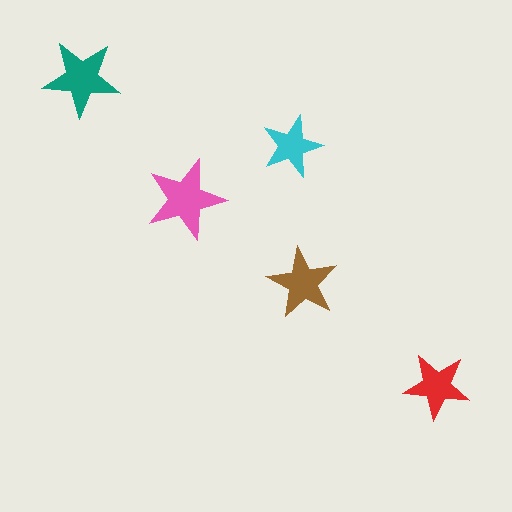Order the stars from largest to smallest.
the pink one, the teal one, the brown one, the red one, the cyan one.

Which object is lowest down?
The red star is bottommost.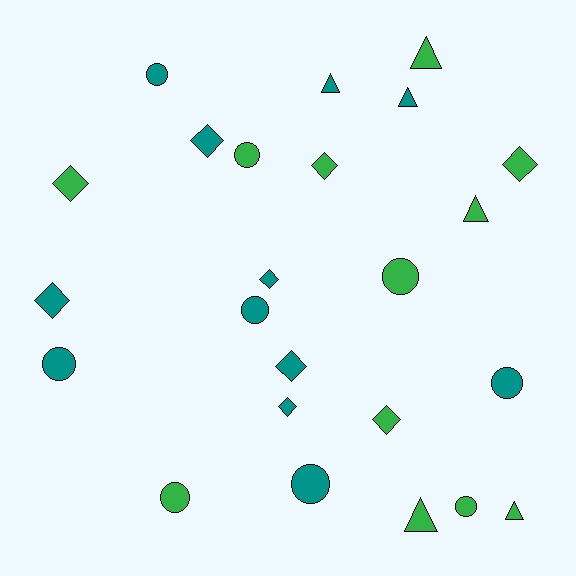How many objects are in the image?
There are 24 objects.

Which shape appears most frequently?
Diamond, with 9 objects.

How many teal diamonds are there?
There are 5 teal diamonds.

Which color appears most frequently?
Green, with 12 objects.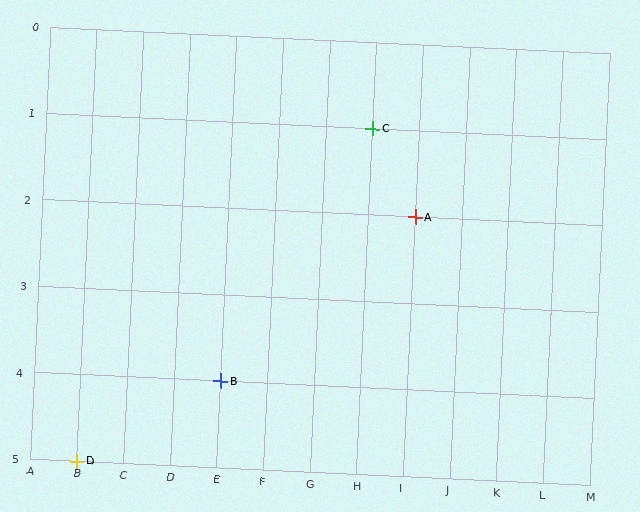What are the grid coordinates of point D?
Point D is at grid coordinates (B, 5).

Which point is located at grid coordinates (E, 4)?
Point B is at (E, 4).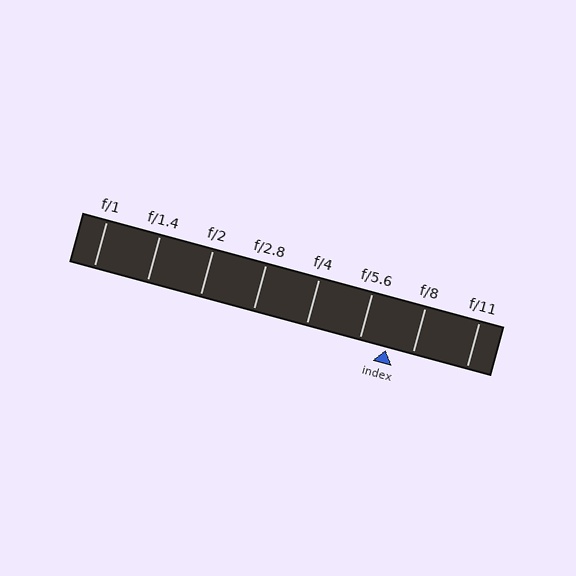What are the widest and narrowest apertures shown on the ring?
The widest aperture shown is f/1 and the narrowest is f/11.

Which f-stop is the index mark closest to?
The index mark is closest to f/8.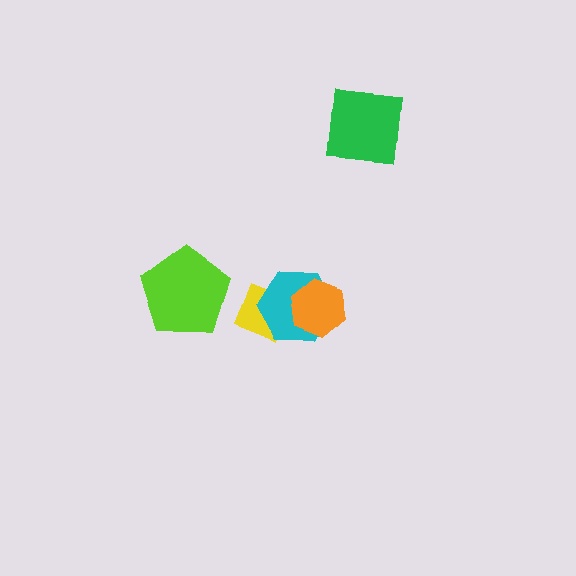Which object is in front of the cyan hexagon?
The orange hexagon is in front of the cyan hexagon.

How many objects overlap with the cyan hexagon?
2 objects overlap with the cyan hexagon.